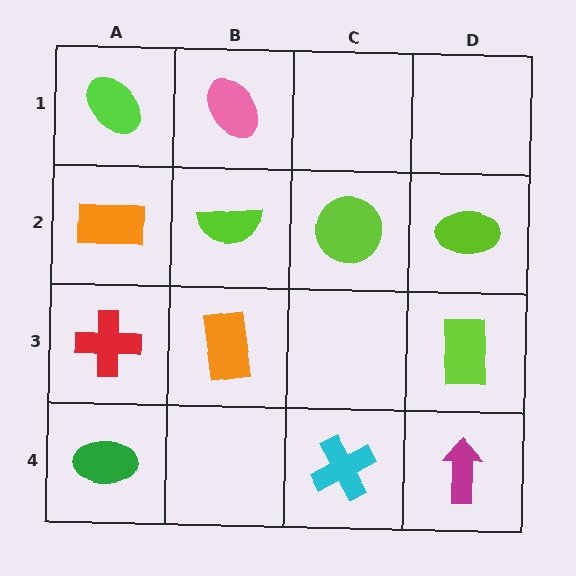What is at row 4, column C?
A cyan cross.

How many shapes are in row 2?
4 shapes.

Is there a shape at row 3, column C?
No, that cell is empty.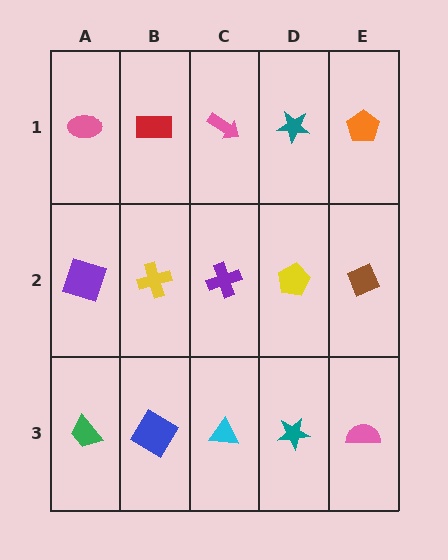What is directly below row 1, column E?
A brown diamond.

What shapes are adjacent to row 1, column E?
A brown diamond (row 2, column E), a teal star (row 1, column D).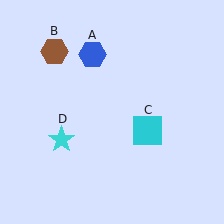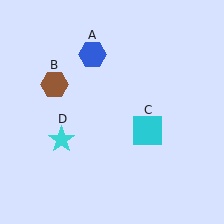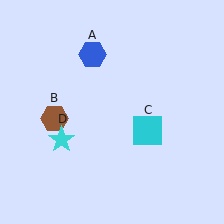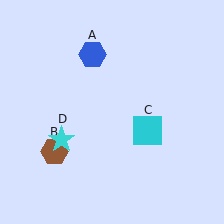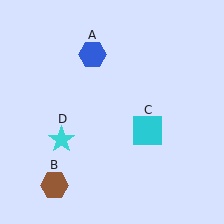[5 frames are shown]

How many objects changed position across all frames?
1 object changed position: brown hexagon (object B).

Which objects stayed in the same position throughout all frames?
Blue hexagon (object A) and cyan square (object C) and cyan star (object D) remained stationary.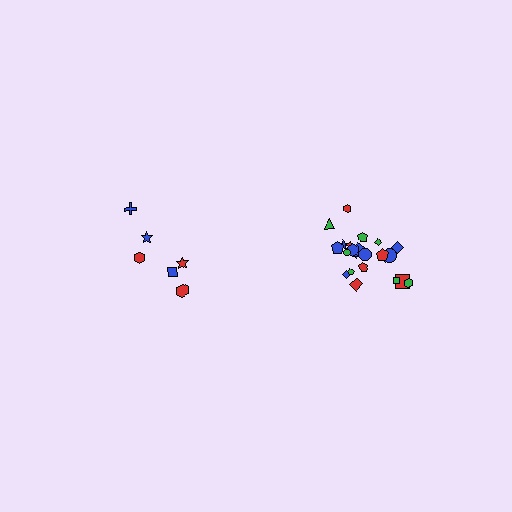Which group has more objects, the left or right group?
The right group.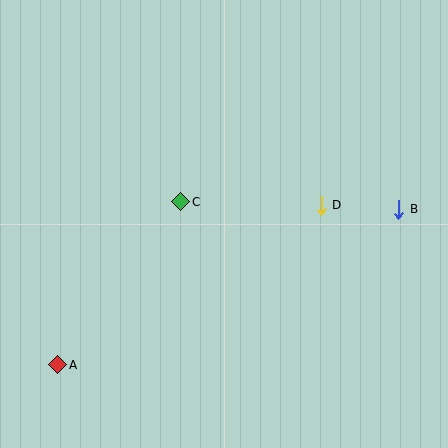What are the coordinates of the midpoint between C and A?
The midpoint between C and A is at (119, 283).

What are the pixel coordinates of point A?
Point A is at (58, 365).